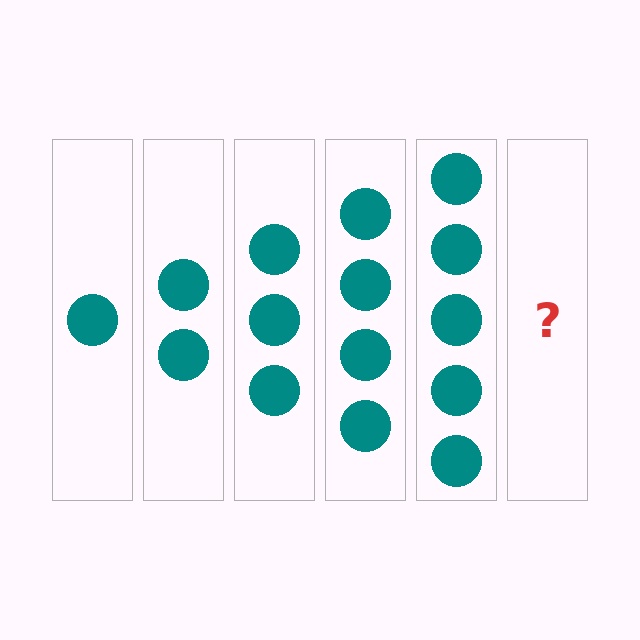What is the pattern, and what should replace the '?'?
The pattern is that each step adds one more circle. The '?' should be 6 circles.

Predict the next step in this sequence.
The next step is 6 circles.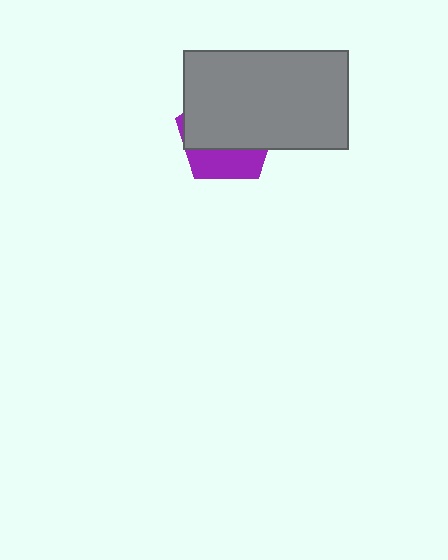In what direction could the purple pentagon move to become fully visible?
The purple pentagon could move down. That would shift it out from behind the gray rectangle entirely.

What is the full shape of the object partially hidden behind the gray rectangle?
The partially hidden object is a purple pentagon.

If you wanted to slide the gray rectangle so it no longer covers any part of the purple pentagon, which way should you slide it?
Slide it up — that is the most direct way to separate the two shapes.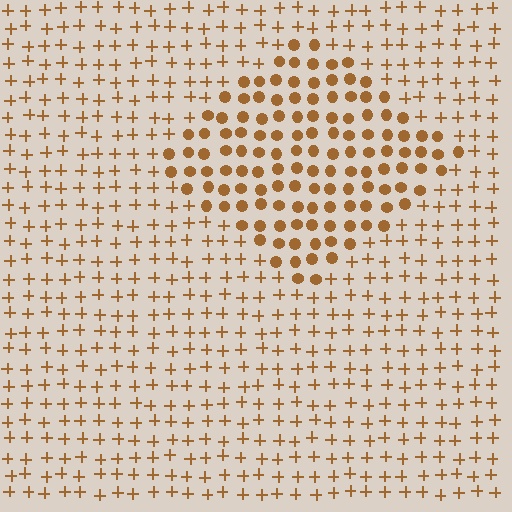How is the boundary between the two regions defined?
The boundary is defined by a change in element shape: circles inside vs. plus signs outside. All elements share the same color and spacing.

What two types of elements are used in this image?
The image uses circles inside the diamond region and plus signs outside it.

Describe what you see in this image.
The image is filled with small brown elements arranged in a uniform grid. A diamond-shaped region contains circles, while the surrounding area contains plus signs. The boundary is defined purely by the change in element shape.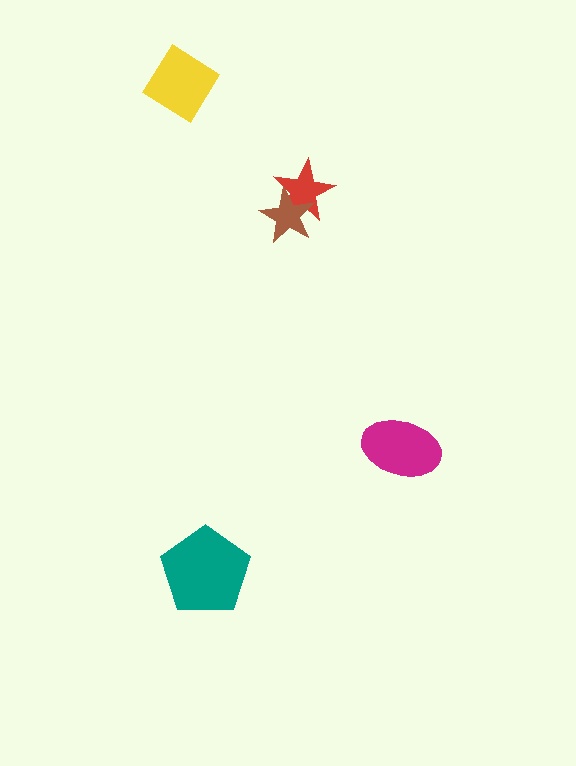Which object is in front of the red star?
The brown star is in front of the red star.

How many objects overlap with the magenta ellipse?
0 objects overlap with the magenta ellipse.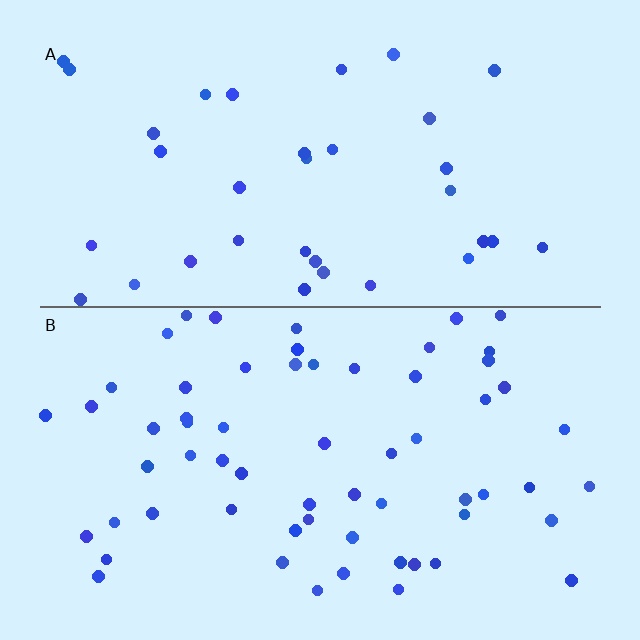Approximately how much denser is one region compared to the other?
Approximately 1.8× — region B over region A.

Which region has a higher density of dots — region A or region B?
B (the bottom).